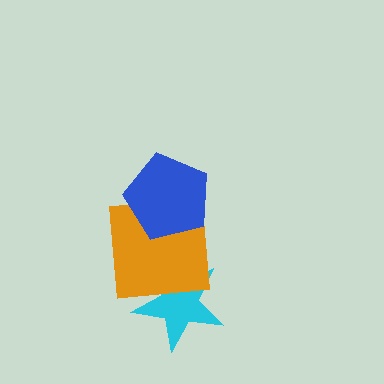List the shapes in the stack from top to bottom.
From top to bottom: the blue pentagon, the orange square, the cyan star.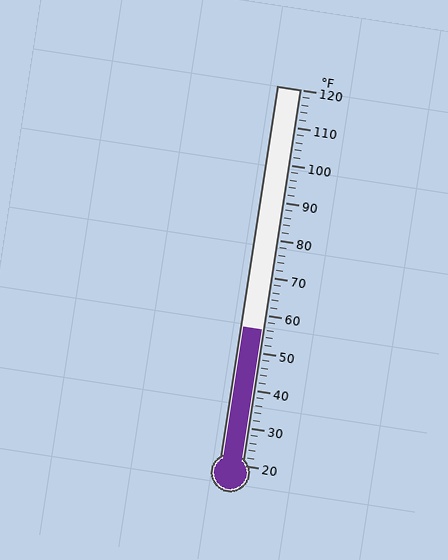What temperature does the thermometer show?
The thermometer shows approximately 56°F.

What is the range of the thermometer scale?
The thermometer scale ranges from 20°F to 120°F.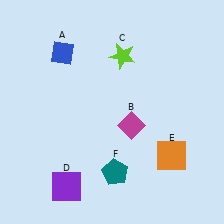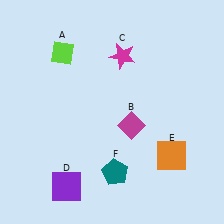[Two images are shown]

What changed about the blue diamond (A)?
In Image 1, A is blue. In Image 2, it changed to lime.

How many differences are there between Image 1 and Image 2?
There are 2 differences between the two images.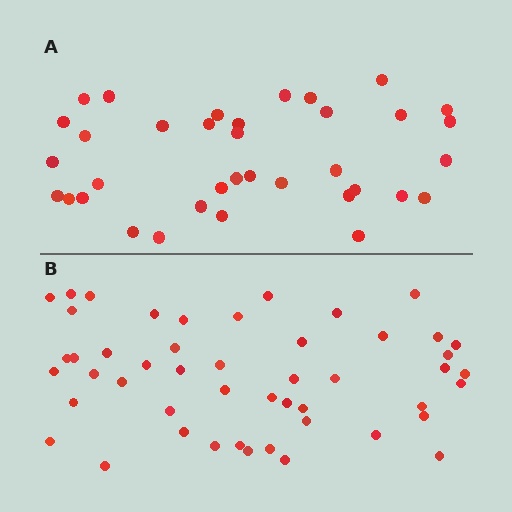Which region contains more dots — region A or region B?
Region B (the bottom region) has more dots.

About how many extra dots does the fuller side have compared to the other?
Region B has approximately 15 more dots than region A.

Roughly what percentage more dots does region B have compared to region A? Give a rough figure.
About 35% more.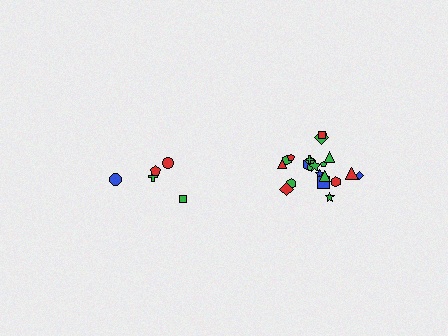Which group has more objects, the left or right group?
The right group.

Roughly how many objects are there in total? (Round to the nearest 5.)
Roughly 30 objects in total.